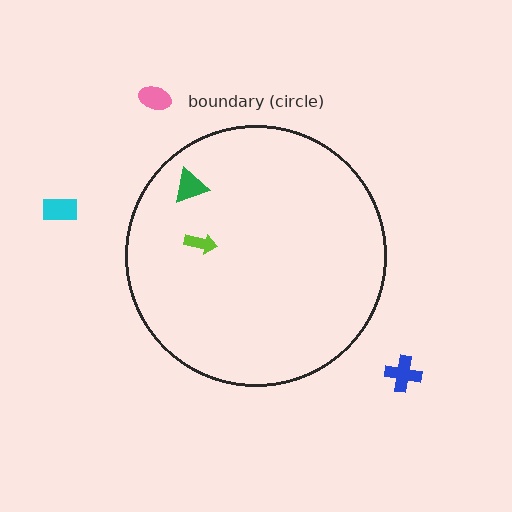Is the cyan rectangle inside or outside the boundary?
Outside.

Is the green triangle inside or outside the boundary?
Inside.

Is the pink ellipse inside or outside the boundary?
Outside.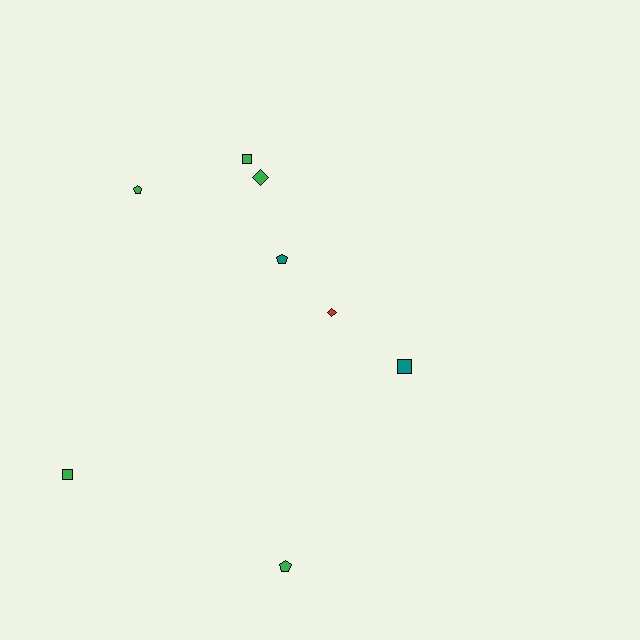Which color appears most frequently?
Green, with 5 objects.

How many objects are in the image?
There are 8 objects.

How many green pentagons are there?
There are 2 green pentagons.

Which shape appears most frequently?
Square, with 3 objects.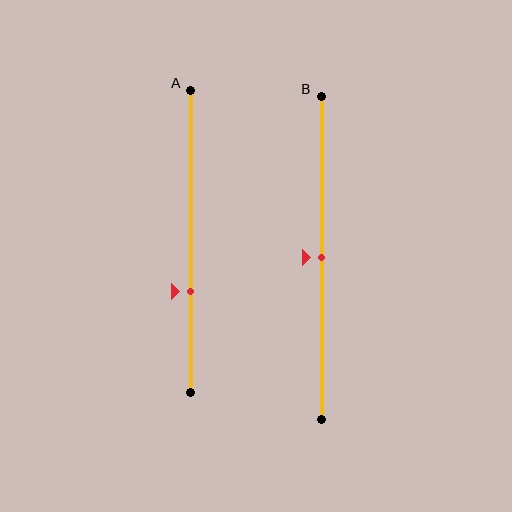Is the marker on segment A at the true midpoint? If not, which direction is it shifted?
No, the marker on segment A is shifted downward by about 17% of the segment length.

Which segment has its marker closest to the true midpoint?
Segment B has its marker closest to the true midpoint.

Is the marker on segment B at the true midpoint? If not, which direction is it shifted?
Yes, the marker on segment B is at the true midpoint.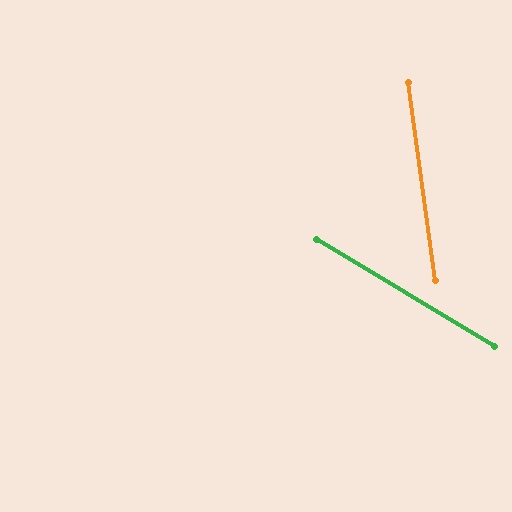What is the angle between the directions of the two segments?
Approximately 51 degrees.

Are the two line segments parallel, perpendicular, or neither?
Neither parallel nor perpendicular — they differ by about 51°.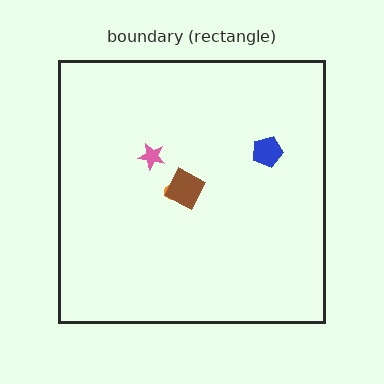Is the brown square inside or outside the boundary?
Inside.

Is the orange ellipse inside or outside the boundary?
Inside.